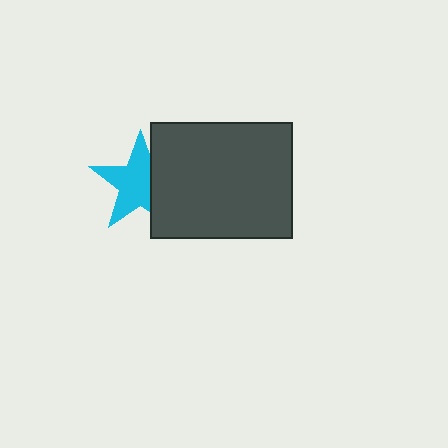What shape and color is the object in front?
The object in front is a dark gray rectangle.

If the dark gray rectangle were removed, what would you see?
You would see the complete cyan star.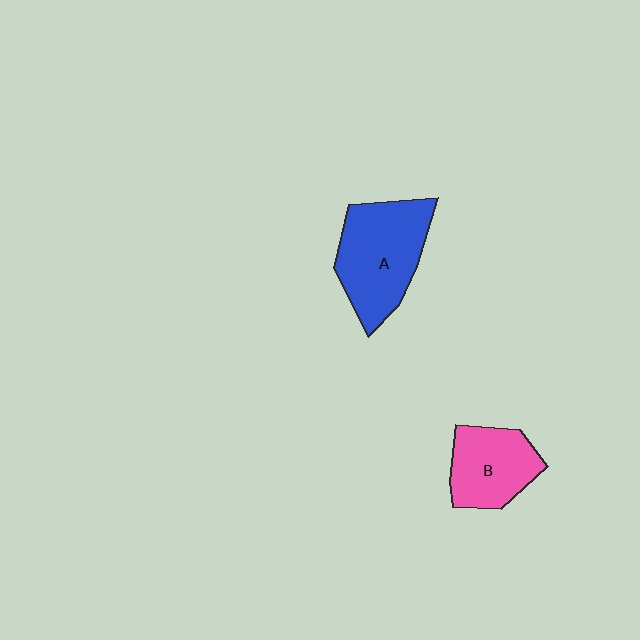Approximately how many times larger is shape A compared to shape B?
Approximately 1.4 times.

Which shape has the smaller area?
Shape B (pink).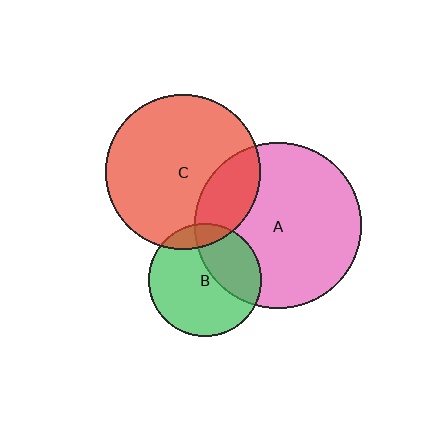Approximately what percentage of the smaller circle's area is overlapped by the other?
Approximately 10%.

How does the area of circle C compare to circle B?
Approximately 1.9 times.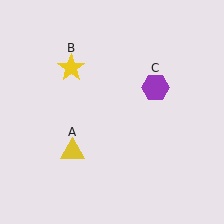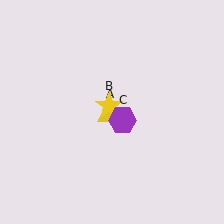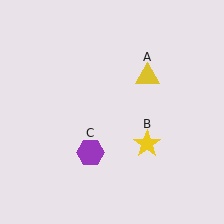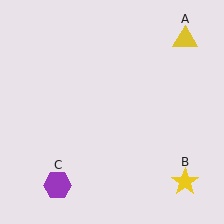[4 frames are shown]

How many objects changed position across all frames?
3 objects changed position: yellow triangle (object A), yellow star (object B), purple hexagon (object C).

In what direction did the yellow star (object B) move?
The yellow star (object B) moved down and to the right.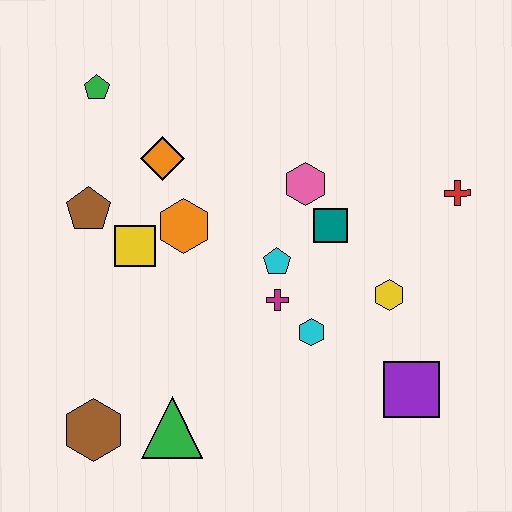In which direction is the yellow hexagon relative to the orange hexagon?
The yellow hexagon is to the right of the orange hexagon.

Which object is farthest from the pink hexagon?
The brown hexagon is farthest from the pink hexagon.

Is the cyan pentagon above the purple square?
Yes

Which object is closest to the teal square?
The pink hexagon is closest to the teal square.